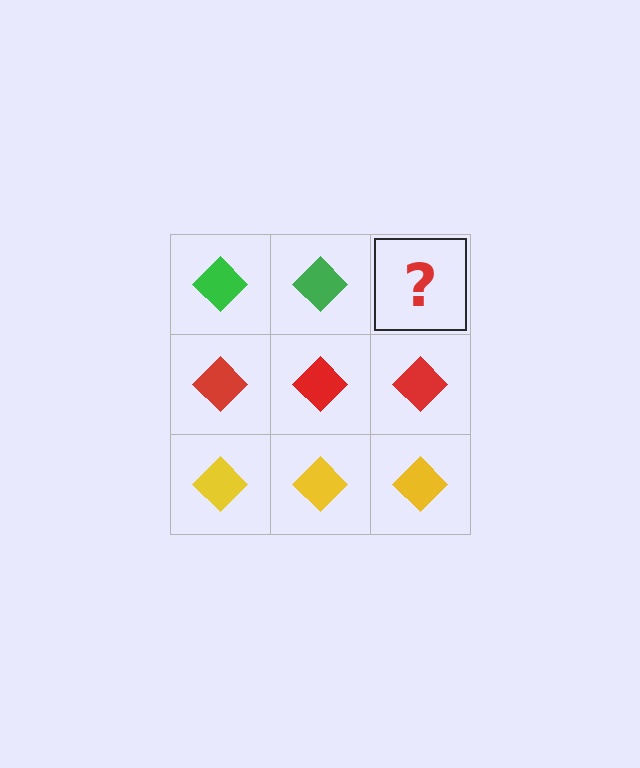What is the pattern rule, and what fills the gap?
The rule is that each row has a consistent color. The gap should be filled with a green diamond.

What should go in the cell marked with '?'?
The missing cell should contain a green diamond.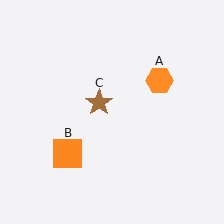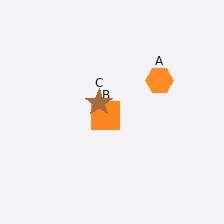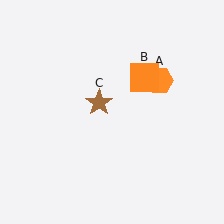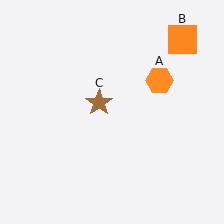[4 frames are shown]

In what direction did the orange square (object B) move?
The orange square (object B) moved up and to the right.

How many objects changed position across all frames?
1 object changed position: orange square (object B).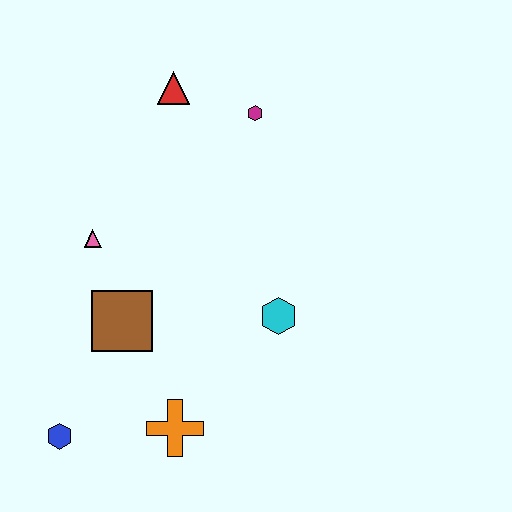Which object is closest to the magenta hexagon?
The red triangle is closest to the magenta hexagon.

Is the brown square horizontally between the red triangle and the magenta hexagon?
No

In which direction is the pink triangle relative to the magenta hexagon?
The pink triangle is to the left of the magenta hexagon.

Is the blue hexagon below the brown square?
Yes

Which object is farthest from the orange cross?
The red triangle is farthest from the orange cross.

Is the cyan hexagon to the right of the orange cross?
Yes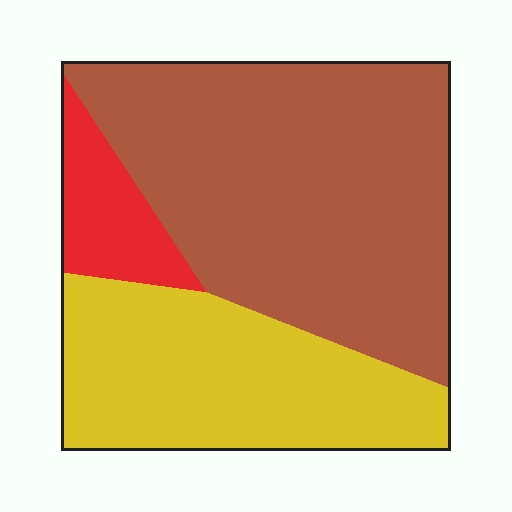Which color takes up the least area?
Red, at roughly 10%.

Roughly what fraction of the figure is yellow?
Yellow takes up about one third (1/3) of the figure.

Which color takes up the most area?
Brown, at roughly 55%.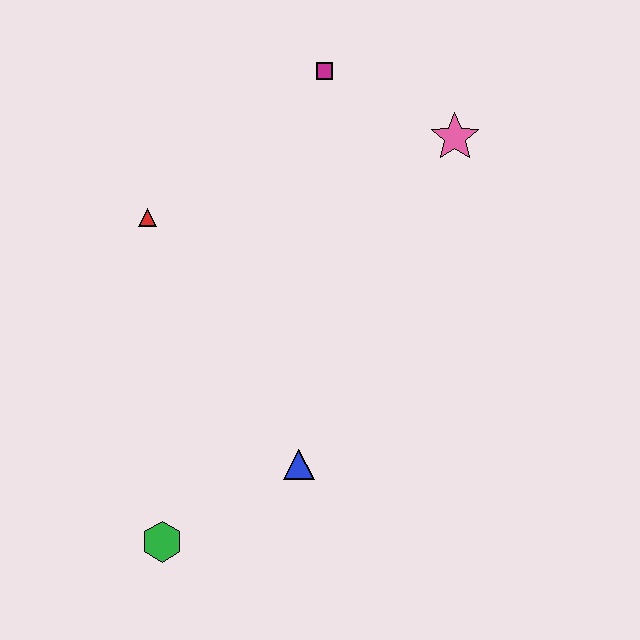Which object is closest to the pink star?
The magenta square is closest to the pink star.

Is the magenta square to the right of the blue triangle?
Yes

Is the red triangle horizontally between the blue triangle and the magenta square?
No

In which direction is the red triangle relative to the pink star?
The red triangle is to the left of the pink star.